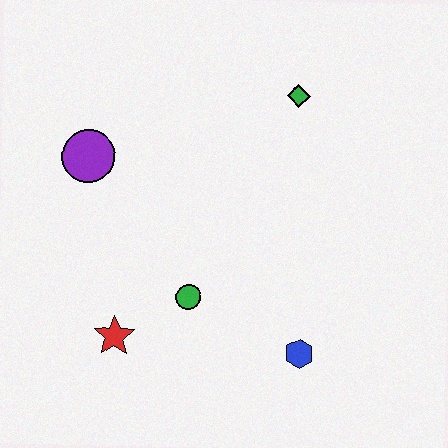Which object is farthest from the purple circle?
The blue hexagon is farthest from the purple circle.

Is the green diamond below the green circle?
No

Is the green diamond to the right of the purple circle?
Yes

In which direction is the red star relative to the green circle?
The red star is to the left of the green circle.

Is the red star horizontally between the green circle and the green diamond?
No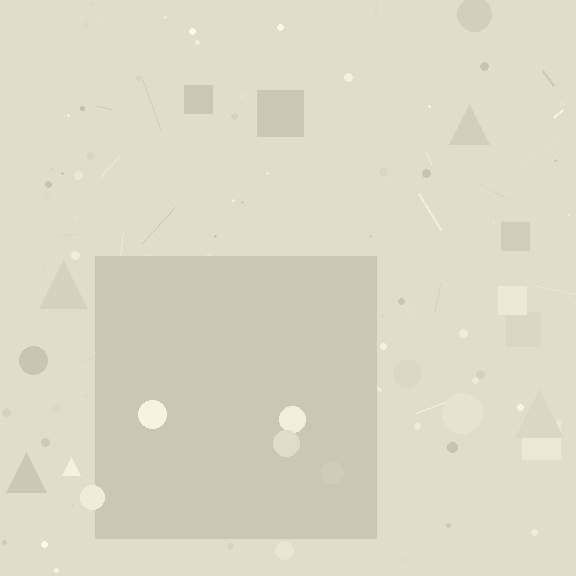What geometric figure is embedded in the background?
A square is embedded in the background.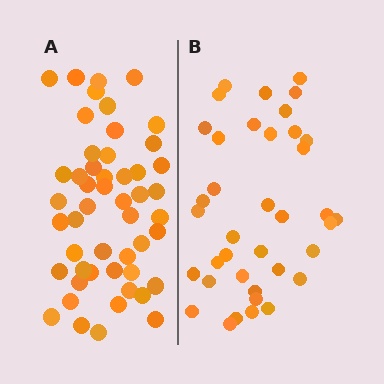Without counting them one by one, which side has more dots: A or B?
Region A (the left region) has more dots.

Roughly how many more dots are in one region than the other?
Region A has roughly 12 or so more dots than region B.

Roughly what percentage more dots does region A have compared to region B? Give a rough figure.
About 30% more.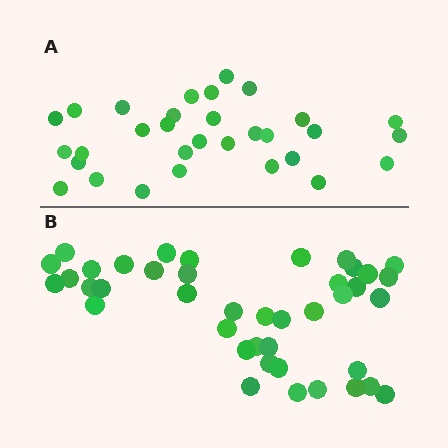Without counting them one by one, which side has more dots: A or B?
Region B (the bottom region) has more dots.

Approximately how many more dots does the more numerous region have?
Region B has roughly 10 or so more dots than region A.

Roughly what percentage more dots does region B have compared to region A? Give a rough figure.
About 30% more.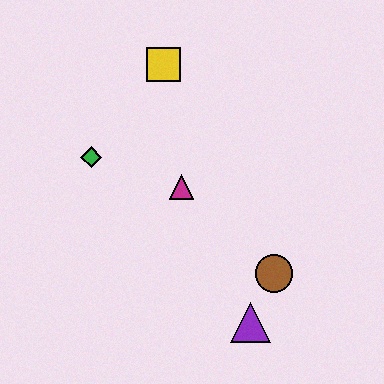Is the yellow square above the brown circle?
Yes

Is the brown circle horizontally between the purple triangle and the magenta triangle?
No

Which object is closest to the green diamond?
The magenta triangle is closest to the green diamond.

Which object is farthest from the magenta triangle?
The purple triangle is farthest from the magenta triangle.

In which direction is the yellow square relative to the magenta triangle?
The yellow square is above the magenta triangle.